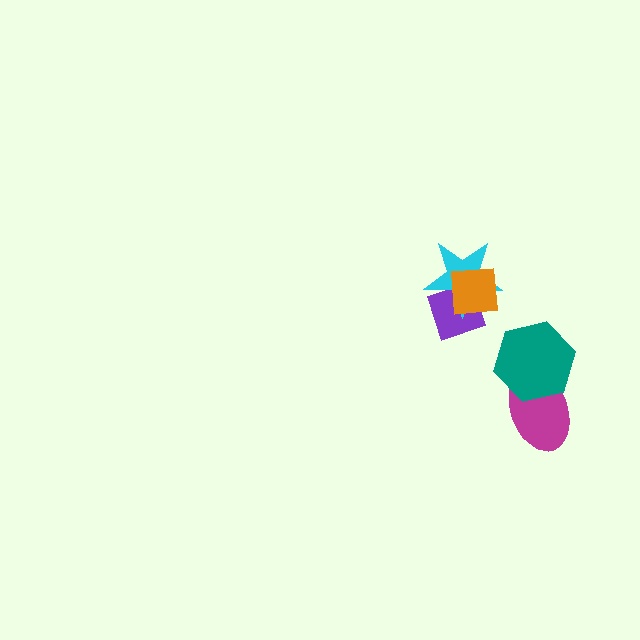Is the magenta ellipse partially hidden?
Yes, it is partially covered by another shape.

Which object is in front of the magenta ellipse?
The teal hexagon is in front of the magenta ellipse.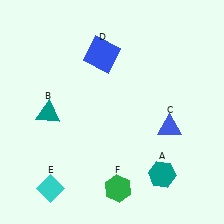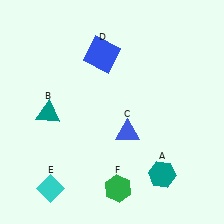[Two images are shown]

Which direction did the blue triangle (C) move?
The blue triangle (C) moved left.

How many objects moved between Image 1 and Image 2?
1 object moved between the two images.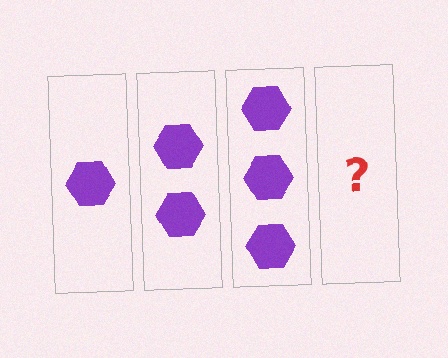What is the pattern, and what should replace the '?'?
The pattern is that each step adds one more hexagon. The '?' should be 4 hexagons.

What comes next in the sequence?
The next element should be 4 hexagons.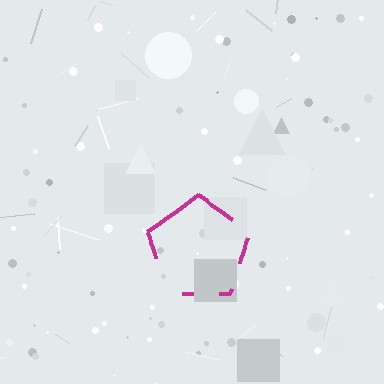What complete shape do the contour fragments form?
The contour fragments form a pentagon.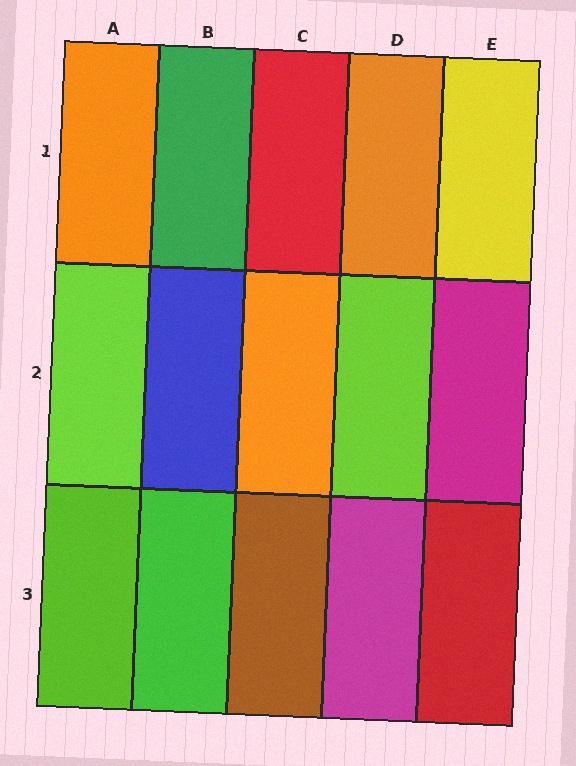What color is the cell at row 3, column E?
Red.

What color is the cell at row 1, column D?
Orange.